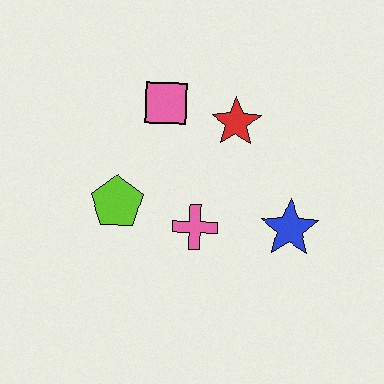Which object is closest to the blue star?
The pink cross is closest to the blue star.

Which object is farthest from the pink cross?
The pink square is farthest from the pink cross.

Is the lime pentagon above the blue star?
Yes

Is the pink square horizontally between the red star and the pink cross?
No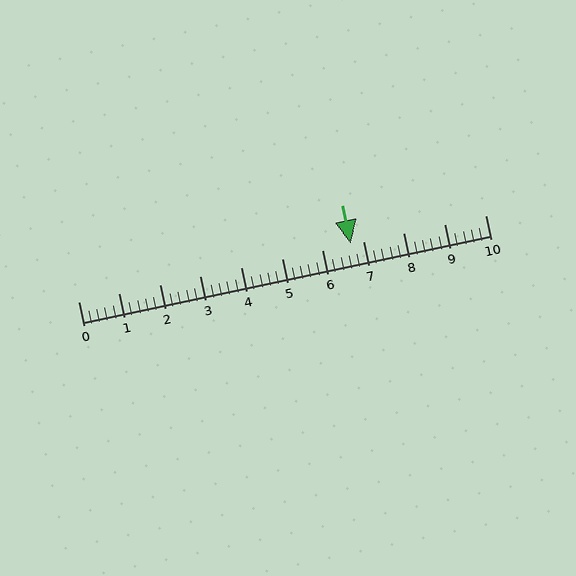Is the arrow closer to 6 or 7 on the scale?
The arrow is closer to 7.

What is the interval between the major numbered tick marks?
The major tick marks are spaced 1 units apart.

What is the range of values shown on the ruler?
The ruler shows values from 0 to 10.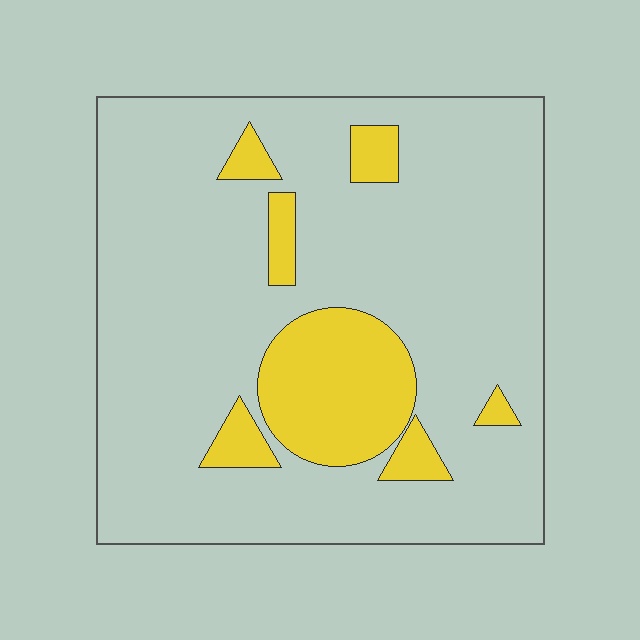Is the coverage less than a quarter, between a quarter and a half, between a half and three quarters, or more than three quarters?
Less than a quarter.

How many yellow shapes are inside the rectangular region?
7.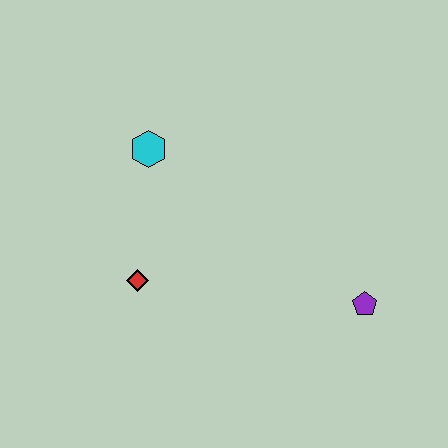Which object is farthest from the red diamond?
The purple pentagon is farthest from the red diamond.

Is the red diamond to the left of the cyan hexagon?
Yes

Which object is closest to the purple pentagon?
The red diamond is closest to the purple pentagon.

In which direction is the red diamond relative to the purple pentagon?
The red diamond is to the left of the purple pentagon.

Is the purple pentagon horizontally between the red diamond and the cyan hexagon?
No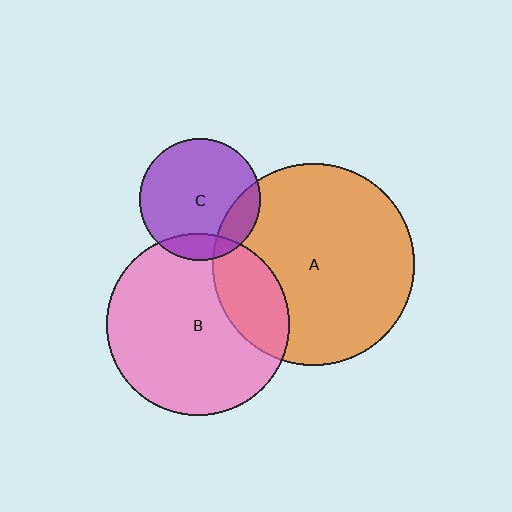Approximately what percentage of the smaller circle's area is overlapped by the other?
Approximately 15%.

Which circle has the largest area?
Circle A (orange).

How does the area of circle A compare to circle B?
Approximately 1.2 times.